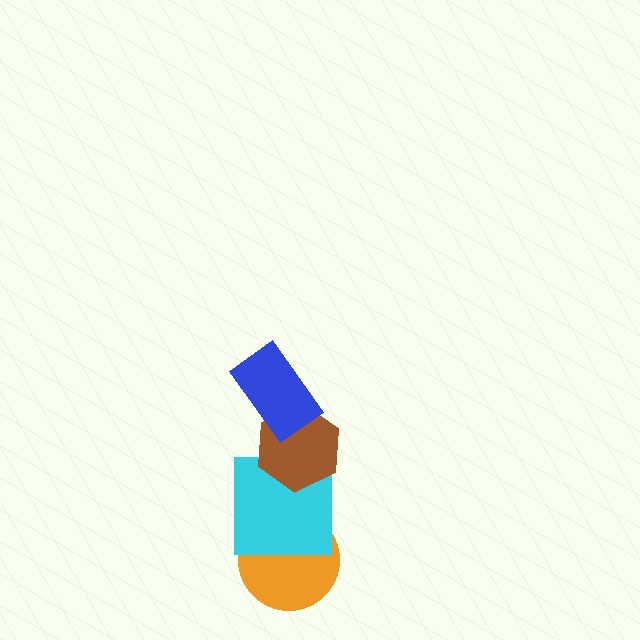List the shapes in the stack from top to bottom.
From top to bottom: the blue rectangle, the brown hexagon, the cyan square, the orange circle.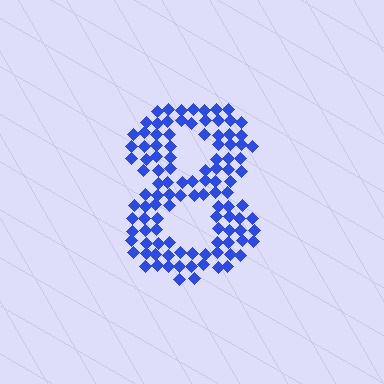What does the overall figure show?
The overall figure shows the digit 8.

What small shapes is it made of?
It is made of small diamonds.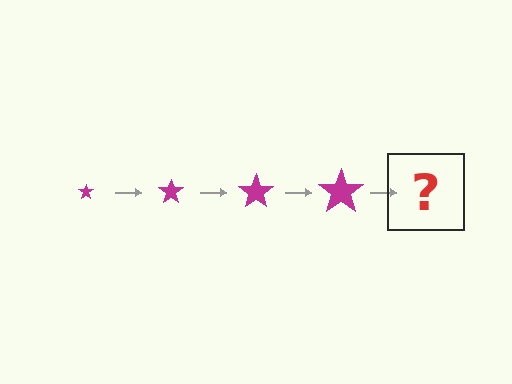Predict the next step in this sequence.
The next step is a magenta star, larger than the previous one.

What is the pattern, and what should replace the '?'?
The pattern is that the star gets progressively larger each step. The '?' should be a magenta star, larger than the previous one.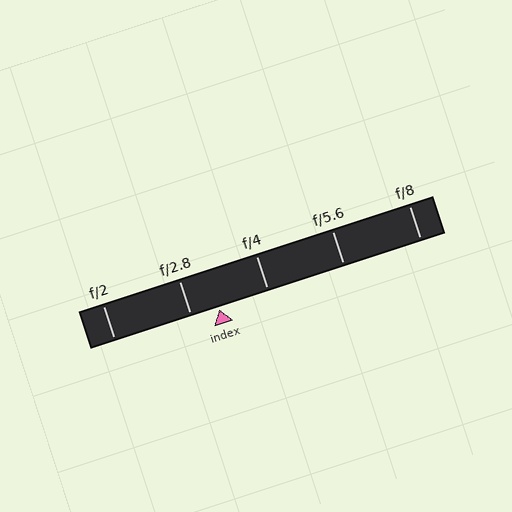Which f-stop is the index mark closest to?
The index mark is closest to f/2.8.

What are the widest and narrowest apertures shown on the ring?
The widest aperture shown is f/2 and the narrowest is f/8.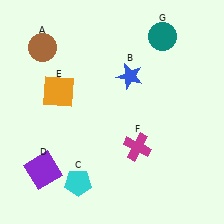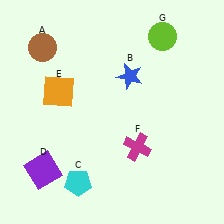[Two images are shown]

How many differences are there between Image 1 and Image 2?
There is 1 difference between the two images.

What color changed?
The circle (G) changed from teal in Image 1 to lime in Image 2.